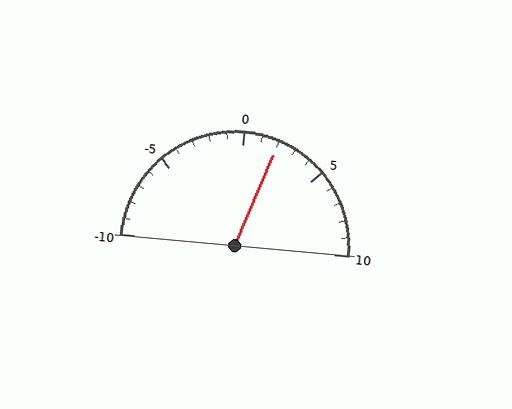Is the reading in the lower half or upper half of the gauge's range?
The reading is in the upper half of the range (-10 to 10).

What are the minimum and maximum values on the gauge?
The gauge ranges from -10 to 10.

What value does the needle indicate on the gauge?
The needle indicates approximately 2.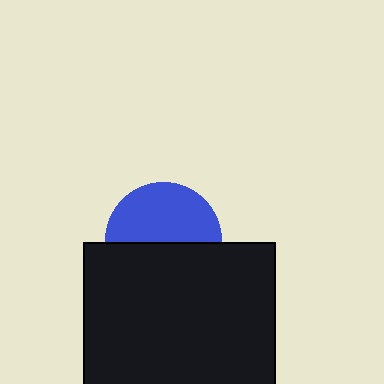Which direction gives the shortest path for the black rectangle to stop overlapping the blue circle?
Moving down gives the shortest separation.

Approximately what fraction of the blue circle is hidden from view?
Roughly 49% of the blue circle is hidden behind the black rectangle.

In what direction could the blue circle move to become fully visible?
The blue circle could move up. That would shift it out from behind the black rectangle entirely.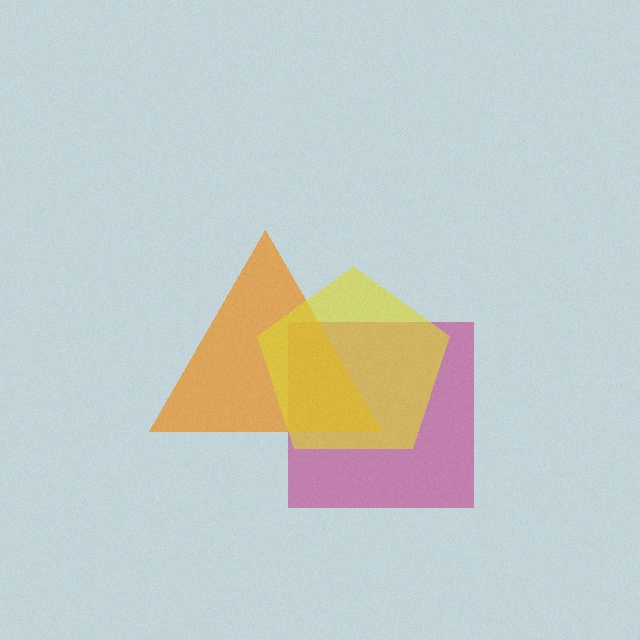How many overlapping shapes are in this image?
There are 3 overlapping shapes in the image.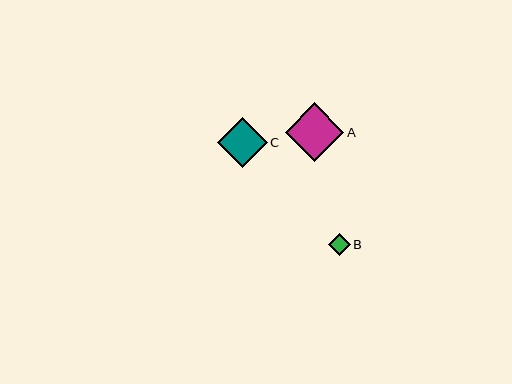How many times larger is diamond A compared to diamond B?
Diamond A is approximately 2.6 times the size of diamond B.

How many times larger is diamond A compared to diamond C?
Diamond A is approximately 1.2 times the size of diamond C.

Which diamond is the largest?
Diamond A is the largest with a size of approximately 59 pixels.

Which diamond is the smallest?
Diamond B is the smallest with a size of approximately 22 pixels.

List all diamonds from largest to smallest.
From largest to smallest: A, C, B.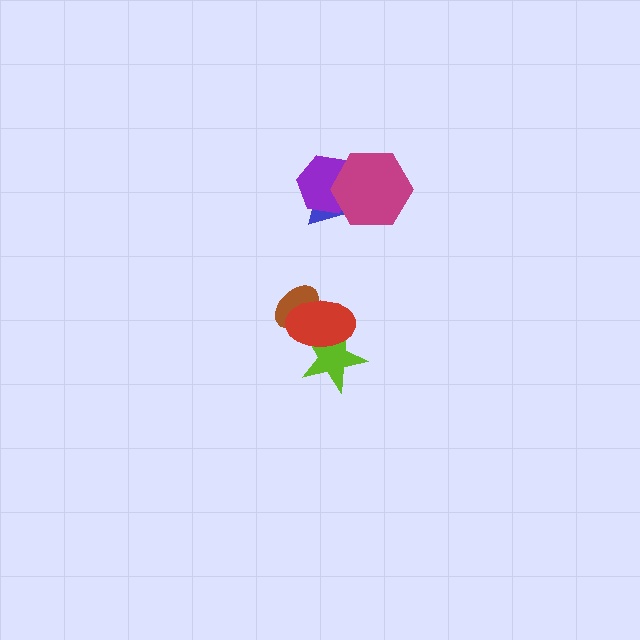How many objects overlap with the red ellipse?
2 objects overlap with the red ellipse.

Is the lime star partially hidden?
Yes, it is partially covered by another shape.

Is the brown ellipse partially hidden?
Yes, it is partially covered by another shape.